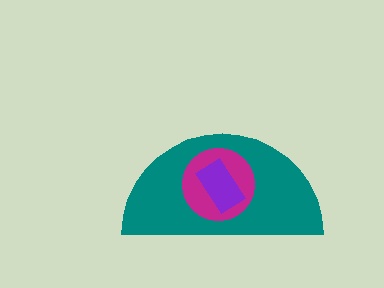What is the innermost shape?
The purple rectangle.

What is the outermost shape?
The teal semicircle.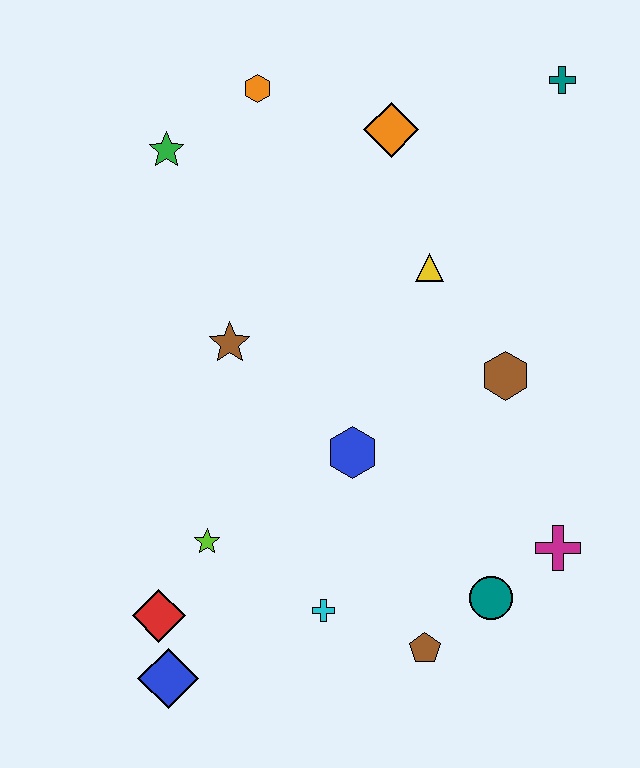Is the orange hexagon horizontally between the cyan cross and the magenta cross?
No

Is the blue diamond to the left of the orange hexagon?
Yes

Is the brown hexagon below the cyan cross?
No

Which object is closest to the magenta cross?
The teal circle is closest to the magenta cross.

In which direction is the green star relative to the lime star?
The green star is above the lime star.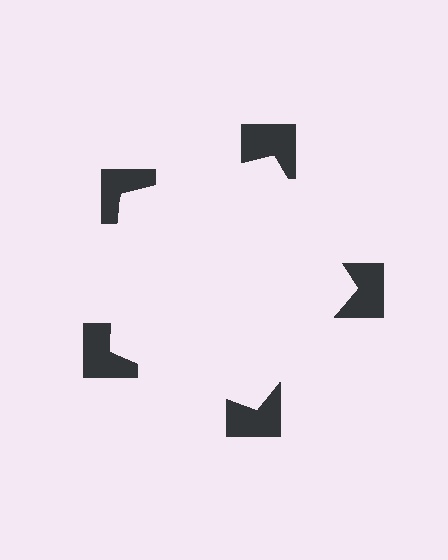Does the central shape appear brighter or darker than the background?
It typically appears slightly brighter than the background, even though no actual brightness change is drawn.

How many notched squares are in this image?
There are 5 — one at each vertex of the illusory pentagon.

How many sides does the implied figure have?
5 sides.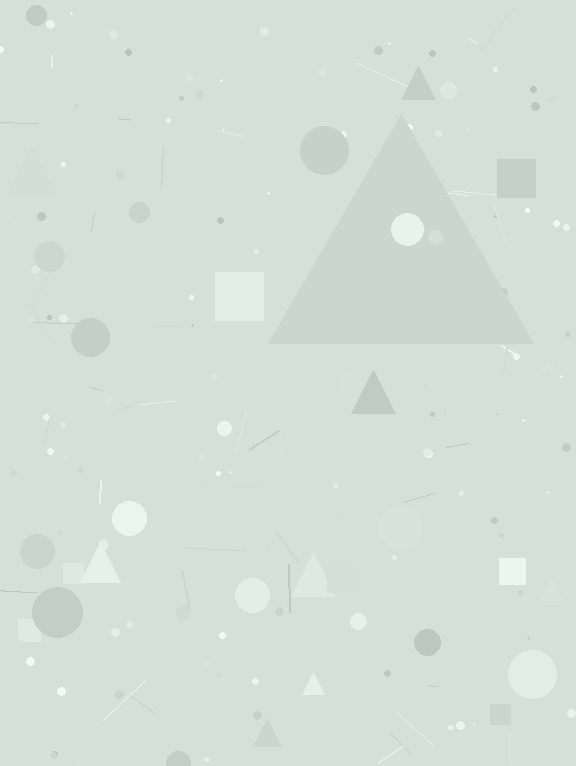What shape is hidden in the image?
A triangle is hidden in the image.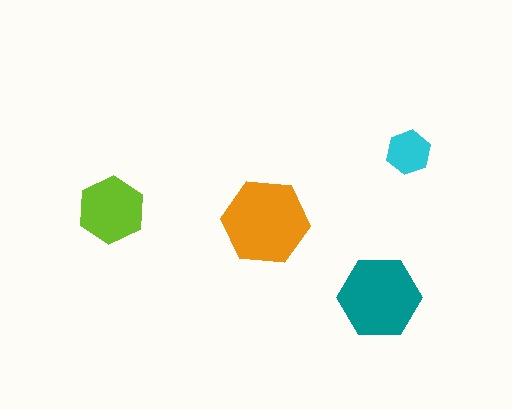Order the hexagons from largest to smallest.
the orange one, the teal one, the lime one, the cyan one.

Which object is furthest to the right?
The cyan hexagon is rightmost.